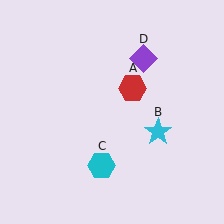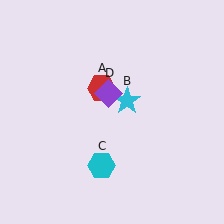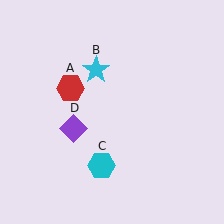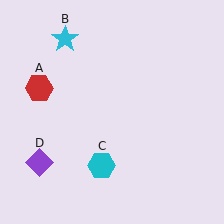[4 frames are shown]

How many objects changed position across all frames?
3 objects changed position: red hexagon (object A), cyan star (object B), purple diamond (object D).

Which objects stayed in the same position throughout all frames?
Cyan hexagon (object C) remained stationary.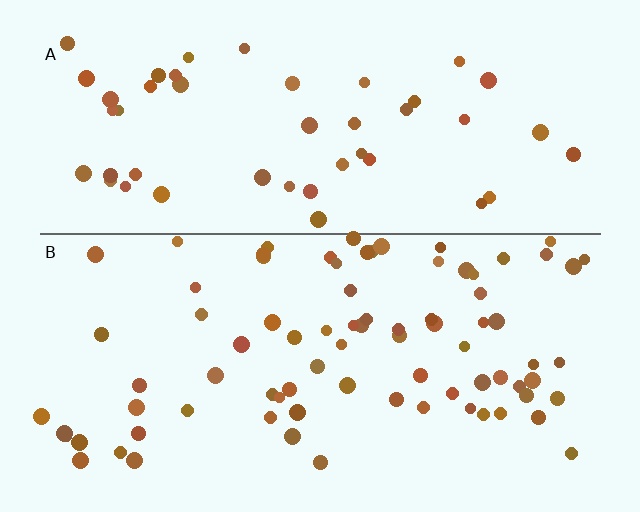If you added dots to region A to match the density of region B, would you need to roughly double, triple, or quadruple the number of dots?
Approximately double.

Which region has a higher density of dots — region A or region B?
B (the bottom).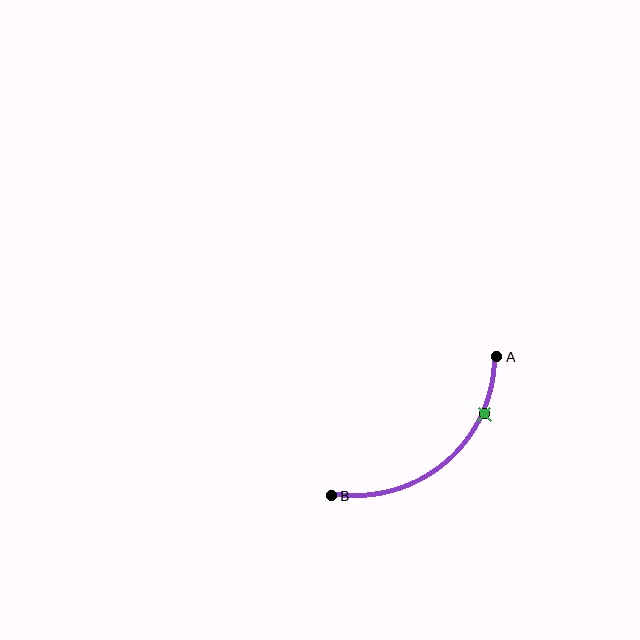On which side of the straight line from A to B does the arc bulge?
The arc bulges below and to the right of the straight line connecting A and B.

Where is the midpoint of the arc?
The arc midpoint is the point on the curve farthest from the straight line joining A and B. It sits below and to the right of that line.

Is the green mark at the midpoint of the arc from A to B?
No. The green mark lies on the arc but is closer to endpoint A. The arc midpoint would be at the point on the curve equidistant along the arc from both A and B.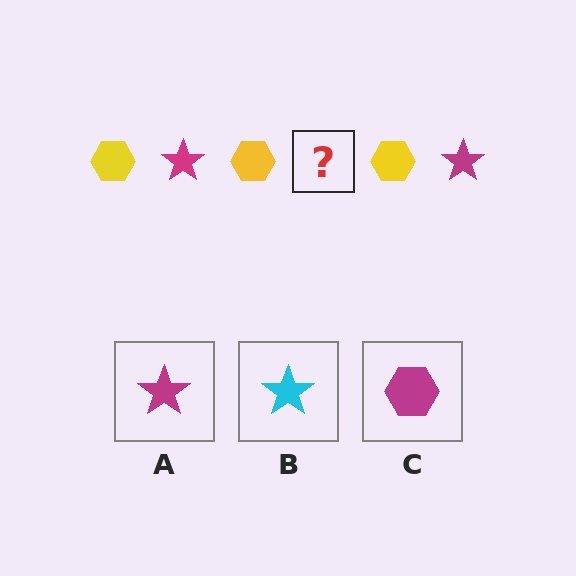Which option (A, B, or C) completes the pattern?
A.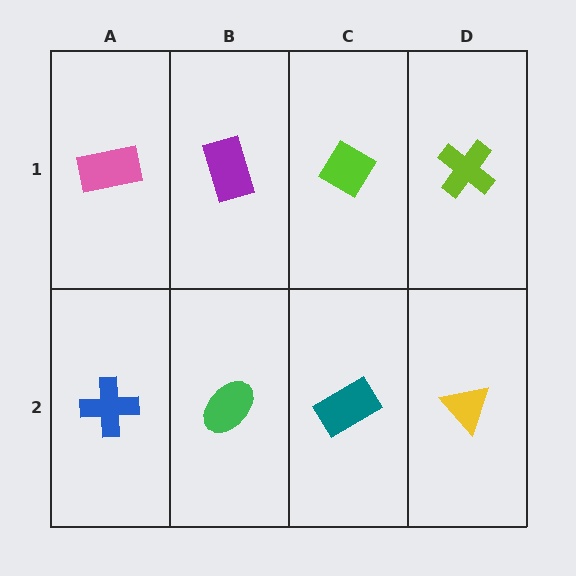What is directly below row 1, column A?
A blue cross.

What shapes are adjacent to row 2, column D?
A lime cross (row 1, column D), a teal rectangle (row 2, column C).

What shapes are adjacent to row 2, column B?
A purple rectangle (row 1, column B), a blue cross (row 2, column A), a teal rectangle (row 2, column C).